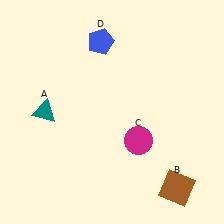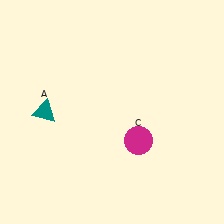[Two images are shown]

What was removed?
The brown square (B), the blue pentagon (D) were removed in Image 2.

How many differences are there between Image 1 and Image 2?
There are 2 differences between the two images.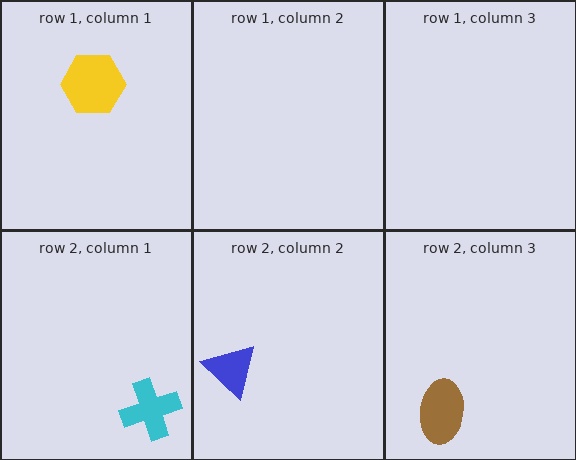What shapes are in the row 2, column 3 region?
The brown ellipse.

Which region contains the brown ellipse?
The row 2, column 3 region.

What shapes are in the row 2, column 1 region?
The cyan cross.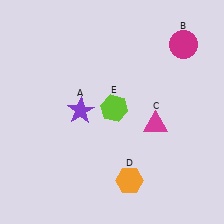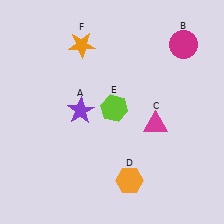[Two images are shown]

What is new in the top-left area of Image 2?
An orange star (F) was added in the top-left area of Image 2.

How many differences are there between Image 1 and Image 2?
There is 1 difference between the two images.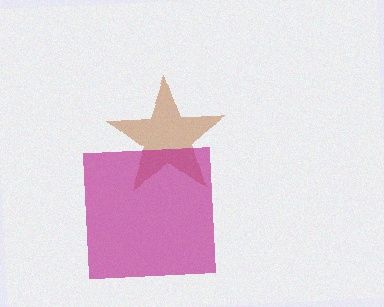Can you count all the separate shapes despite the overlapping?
Yes, there are 2 separate shapes.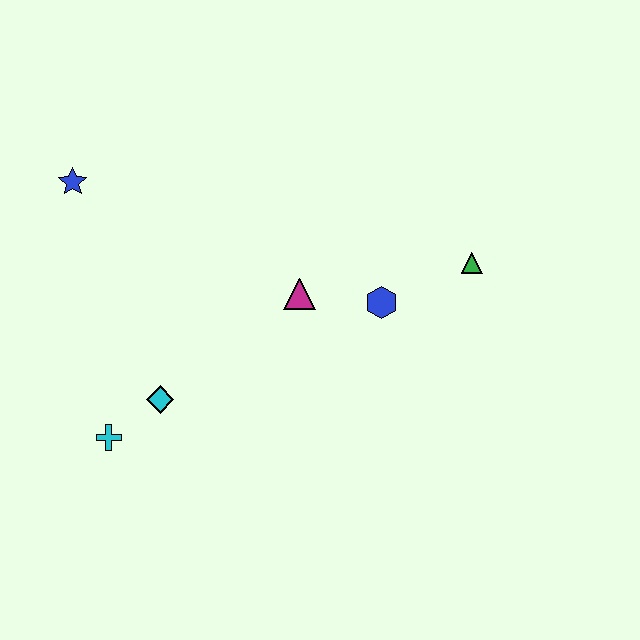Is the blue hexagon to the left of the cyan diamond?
No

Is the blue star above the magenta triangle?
Yes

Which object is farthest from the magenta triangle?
The blue star is farthest from the magenta triangle.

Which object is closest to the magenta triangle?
The blue hexagon is closest to the magenta triangle.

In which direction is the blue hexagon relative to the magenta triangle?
The blue hexagon is to the right of the magenta triangle.